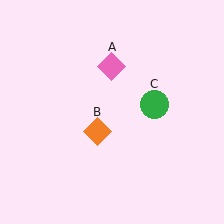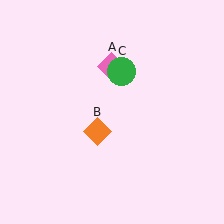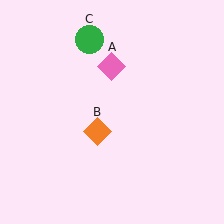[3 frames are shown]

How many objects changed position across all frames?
1 object changed position: green circle (object C).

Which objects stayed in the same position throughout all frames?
Pink diamond (object A) and orange diamond (object B) remained stationary.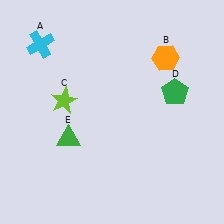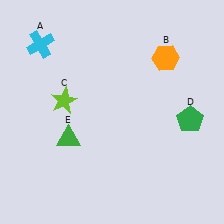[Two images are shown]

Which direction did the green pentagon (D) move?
The green pentagon (D) moved down.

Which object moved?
The green pentagon (D) moved down.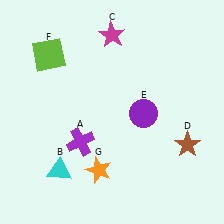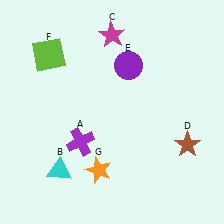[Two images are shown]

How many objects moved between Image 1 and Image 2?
1 object moved between the two images.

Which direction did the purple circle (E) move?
The purple circle (E) moved up.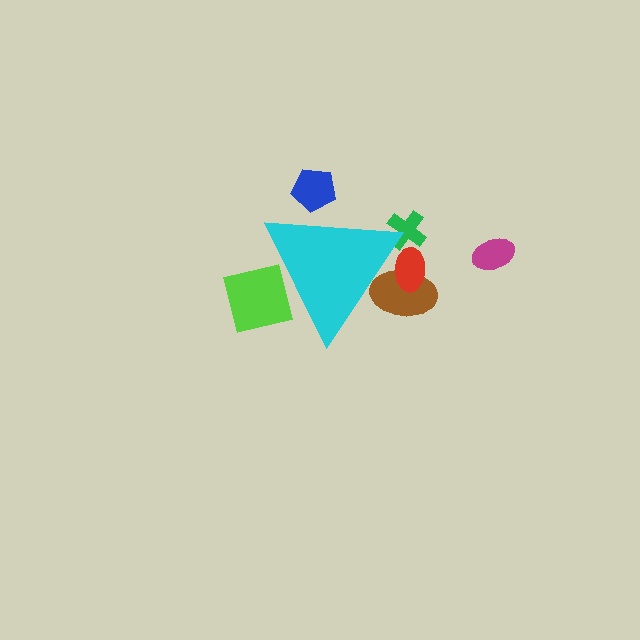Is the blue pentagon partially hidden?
Yes, the blue pentagon is partially hidden behind the cyan triangle.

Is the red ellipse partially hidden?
Yes, the red ellipse is partially hidden behind the cyan triangle.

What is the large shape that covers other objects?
A cyan triangle.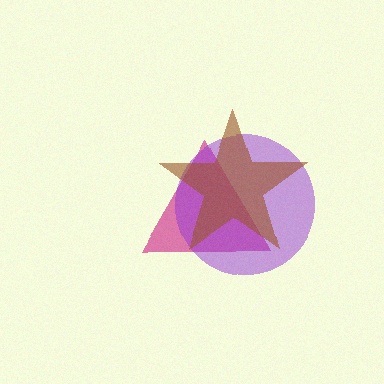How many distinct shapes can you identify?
There are 3 distinct shapes: a magenta triangle, a purple circle, a brown star.